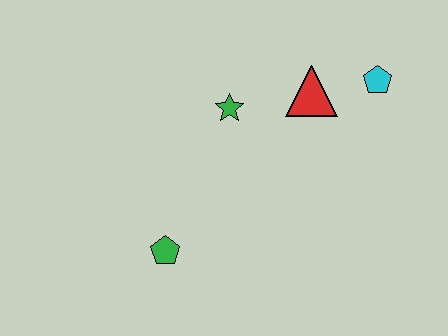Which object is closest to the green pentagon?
The green star is closest to the green pentagon.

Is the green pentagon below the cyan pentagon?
Yes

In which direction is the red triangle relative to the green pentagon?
The red triangle is above the green pentagon.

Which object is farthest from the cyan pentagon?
The green pentagon is farthest from the cyan pentagon.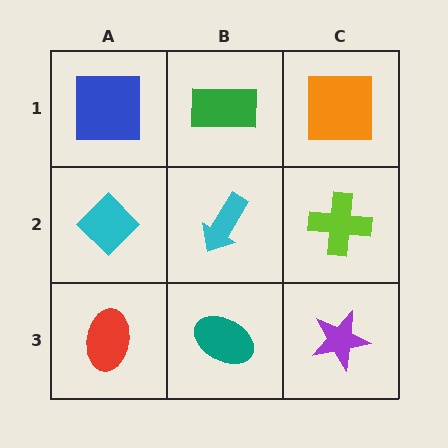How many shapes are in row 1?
3 shapes.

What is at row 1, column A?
A blue square.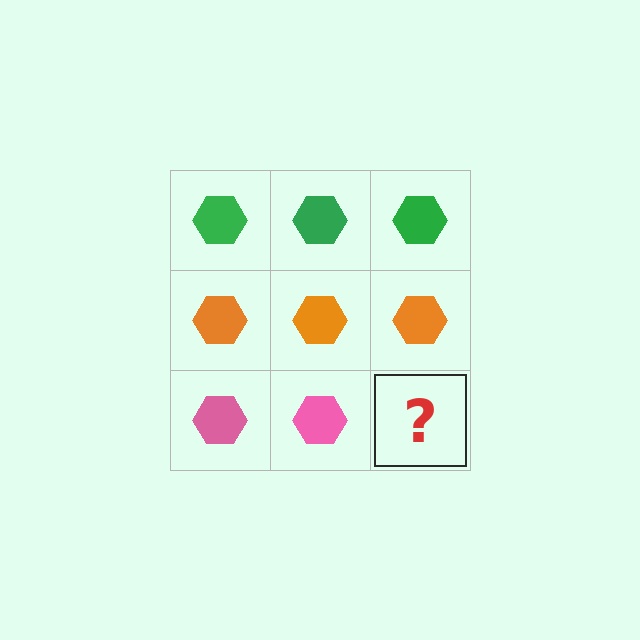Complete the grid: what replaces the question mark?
The question mark should be replaced with a pink hexagon.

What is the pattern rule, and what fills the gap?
The rule is that each row has a consistent color. The gap should be filled with a pink hexagon.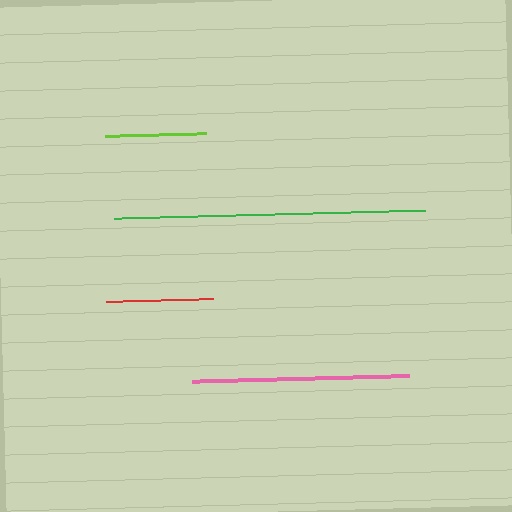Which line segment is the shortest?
The lime line is the shortest at approximately 102 pixels.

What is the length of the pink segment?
The pink segment is approximately 216 pixels long.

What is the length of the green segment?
The green segment is approximately 311 pixels long.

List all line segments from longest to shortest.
From longest to shortest: green, pink, red, lime.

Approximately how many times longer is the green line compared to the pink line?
The green line is approximately 1.4 times the length of the pink line.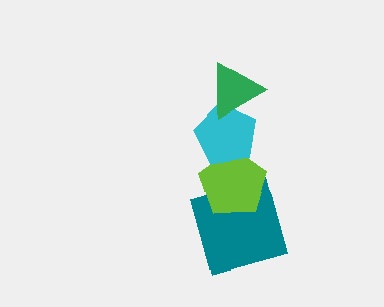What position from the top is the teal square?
The teal square is 4th from the top.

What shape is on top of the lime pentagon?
The cyan pentagon is on top of the lime pentagon.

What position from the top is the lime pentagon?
The lime pentagon is 3rd from the top.